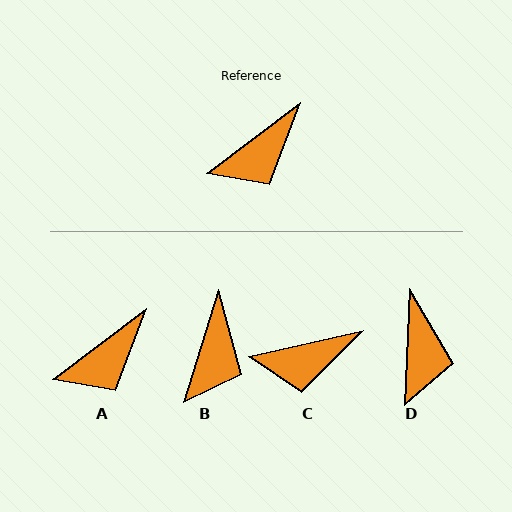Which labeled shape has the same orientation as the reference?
A.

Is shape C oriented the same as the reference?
No, it is off by about 25 degrees.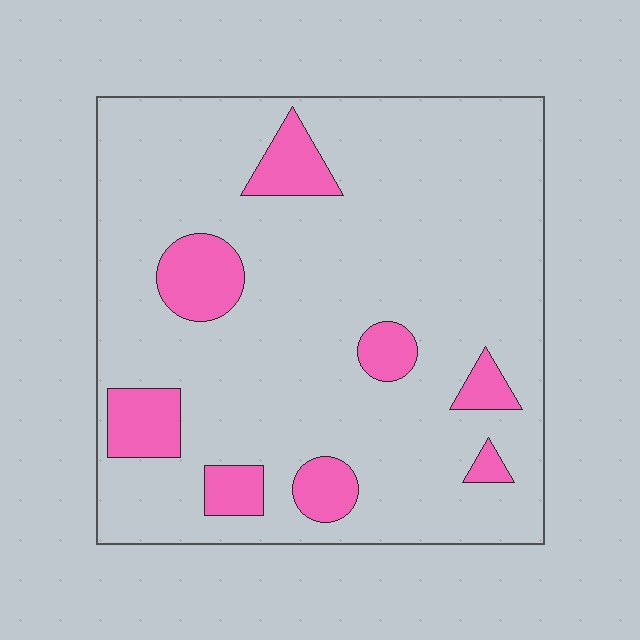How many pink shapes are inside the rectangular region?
8.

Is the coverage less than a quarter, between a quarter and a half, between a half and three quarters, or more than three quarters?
Less than a quarter.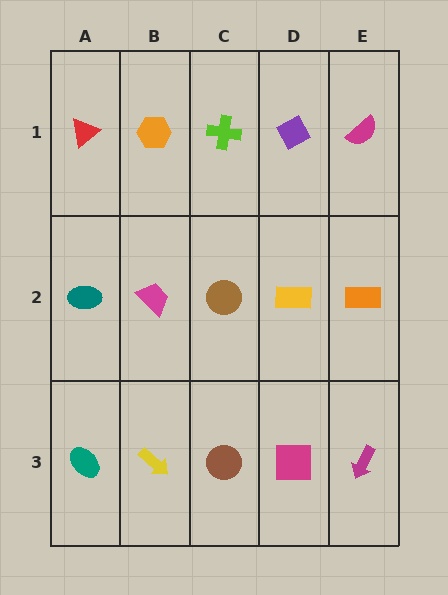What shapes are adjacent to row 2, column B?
An orange hexagon (row 1, column B), a yellow arrow (row 3, column B), a teal ellipse (row 2, column A), a brown circle (row 2, column C).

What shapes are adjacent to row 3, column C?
A brown circle (row 2, column C), a yellow arrow (row 3, column B), a magenta square (row 3, column D).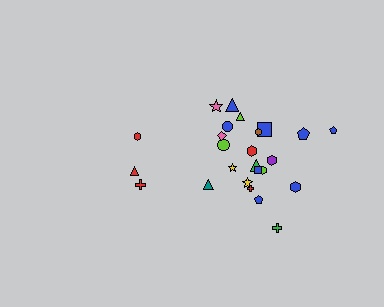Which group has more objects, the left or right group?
The right group.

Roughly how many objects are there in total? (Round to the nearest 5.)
Roughly 25 objects in total.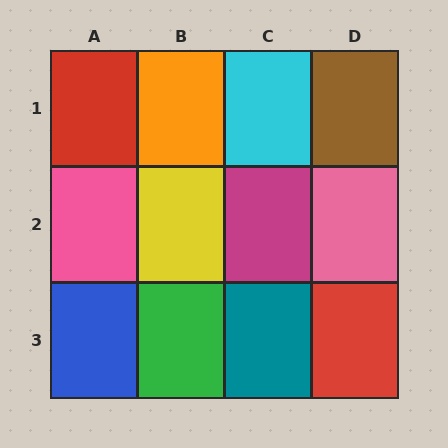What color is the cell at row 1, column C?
Cyan.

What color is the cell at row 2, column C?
Magenta.